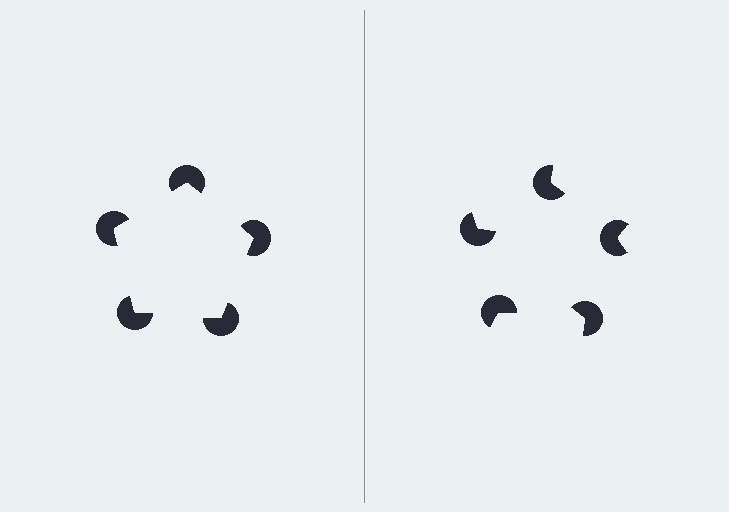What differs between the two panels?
The pac-man discs are positioned identically on both sides; only the wedge orientations differ. On the left they align to a pentagon; on the right they are misaligned.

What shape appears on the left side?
An illusory pentagon.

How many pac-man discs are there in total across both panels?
10 — 5 on each side.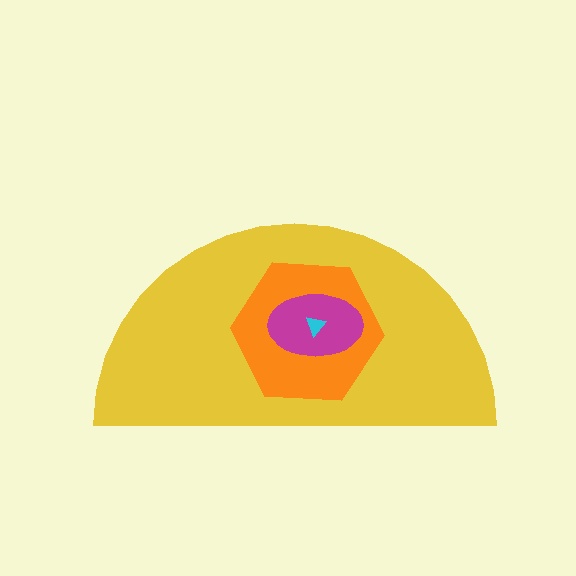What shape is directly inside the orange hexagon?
The magenta ellipse.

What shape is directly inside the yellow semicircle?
The orange hexagon.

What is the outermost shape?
The yellow semicircle.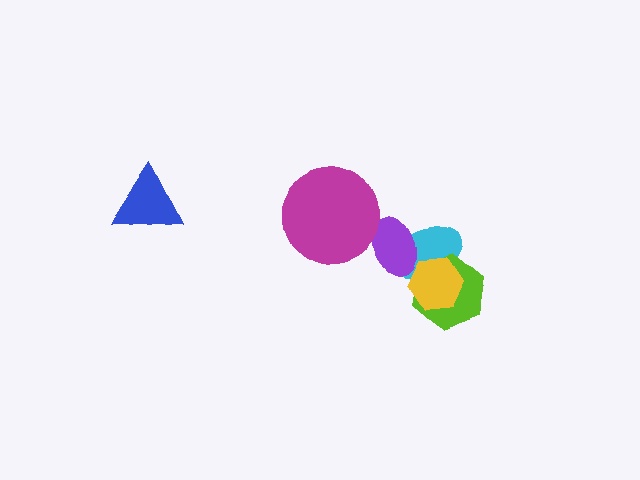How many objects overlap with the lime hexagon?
2 objects overlap with the lime hexagon.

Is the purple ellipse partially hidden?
Yes, it is partially covered by another shape.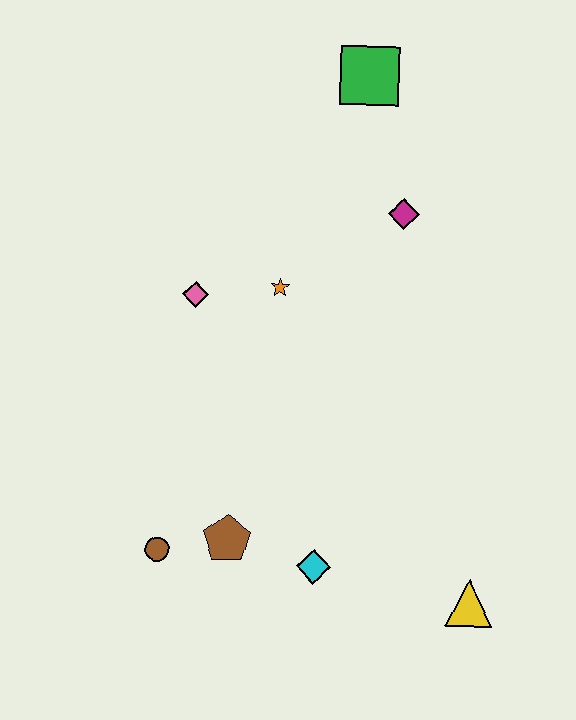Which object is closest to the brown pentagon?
The brown circle is closest to the brown pentagon.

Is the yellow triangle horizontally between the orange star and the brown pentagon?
No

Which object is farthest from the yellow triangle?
The green square is farthest from the yellow triangle.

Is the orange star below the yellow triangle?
No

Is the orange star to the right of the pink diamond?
Yes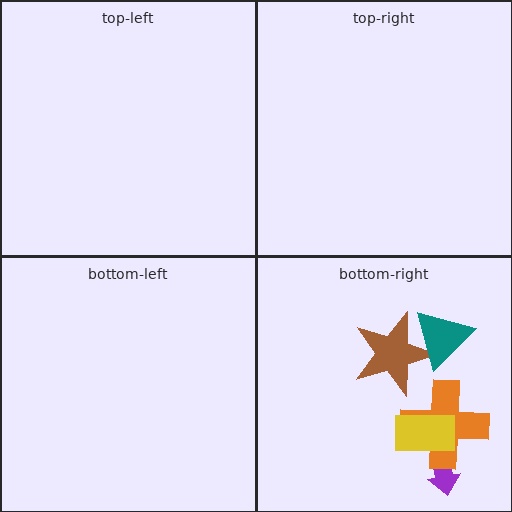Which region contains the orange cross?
The bottom-right region.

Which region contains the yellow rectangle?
The bottom-right region.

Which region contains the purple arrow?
The bottom-right region.